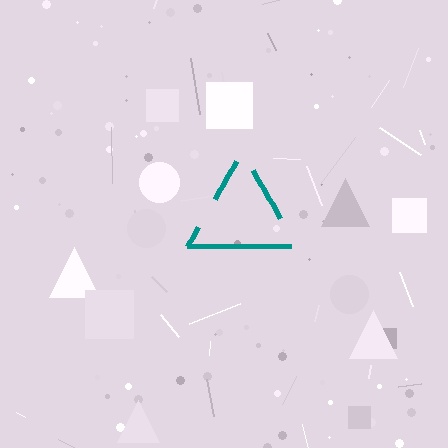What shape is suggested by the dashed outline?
The dashed outline suggests a triangle.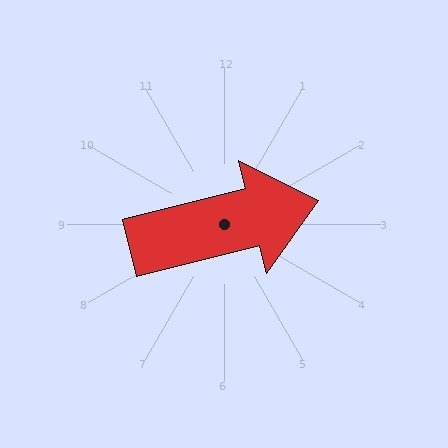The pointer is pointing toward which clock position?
Roughly 3 o'clock.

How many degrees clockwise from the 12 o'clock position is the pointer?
Approximately 76 degrees.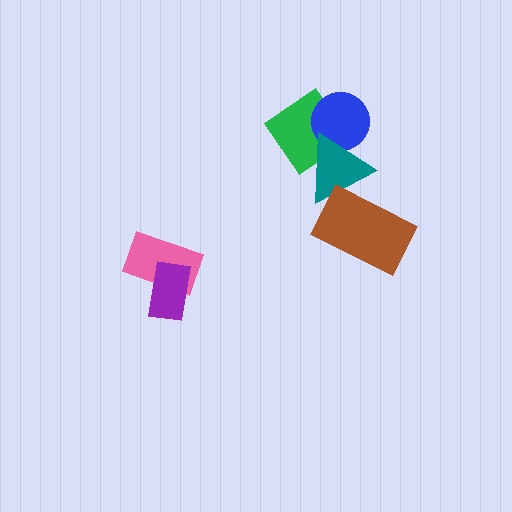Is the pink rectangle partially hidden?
Yes, it is partially covered by another shape.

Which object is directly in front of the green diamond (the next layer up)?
The blue circle is directly in front of the green diamond.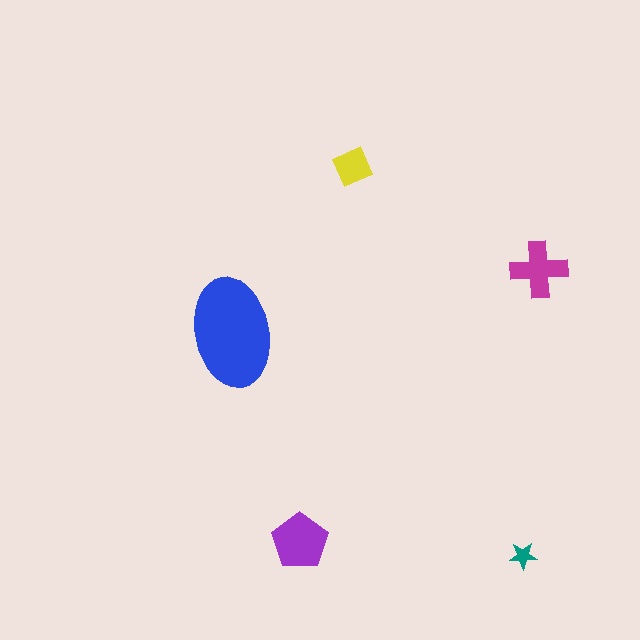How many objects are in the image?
There are 5 objects in the image.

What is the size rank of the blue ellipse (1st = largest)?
1st.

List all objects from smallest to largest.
The teal star, the yellow square, the magenta cross, the purple pentagon, the blue ellipse.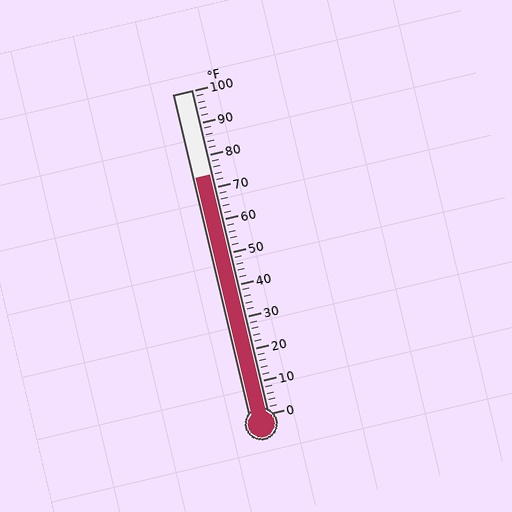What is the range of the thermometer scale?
The thermometer scale ranges from 0°F to 100°F.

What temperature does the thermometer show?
The thermometer shows approximately 74°F.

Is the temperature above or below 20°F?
The temperature is above 20°F.